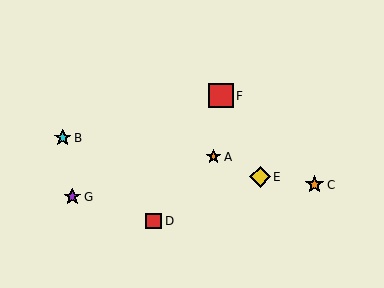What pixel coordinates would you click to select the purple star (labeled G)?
Click at (72, 197) to select the purple star G.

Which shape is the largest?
The red square (labeled F) is the largest.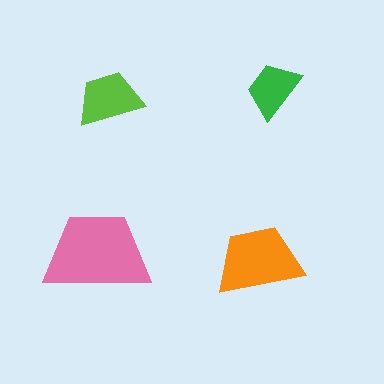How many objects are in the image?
There are 4 objects in the image.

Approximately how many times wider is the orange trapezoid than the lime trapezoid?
About 1.5 times wider.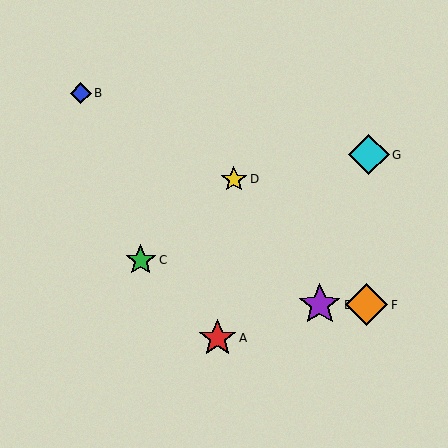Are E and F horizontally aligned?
Yes, both are at y≈305.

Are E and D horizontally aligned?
No, E is at y≈305 and D is at y≈179.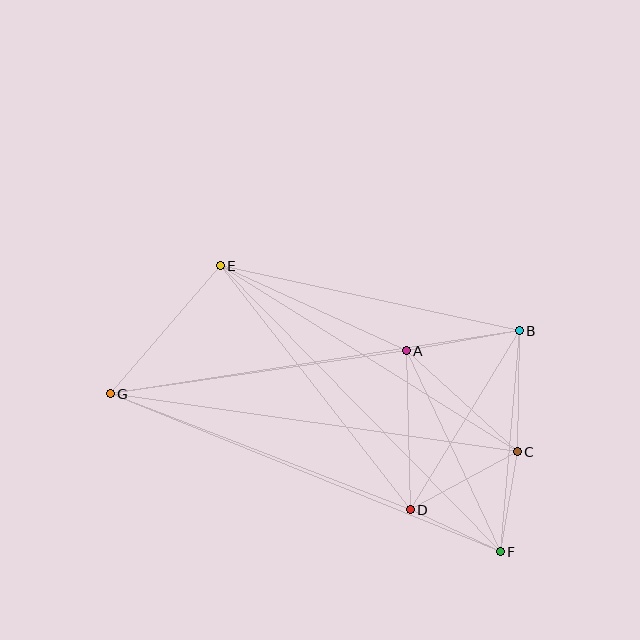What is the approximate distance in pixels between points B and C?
The distance between B and C is approximately 121 pixels.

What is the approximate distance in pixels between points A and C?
The distance between A and C is approximately 150 pixels.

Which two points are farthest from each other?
Points F and G are farthest from each other.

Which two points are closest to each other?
Points D and F are closest to each other.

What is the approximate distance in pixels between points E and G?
The distance between E and G is approximately 169 pixels.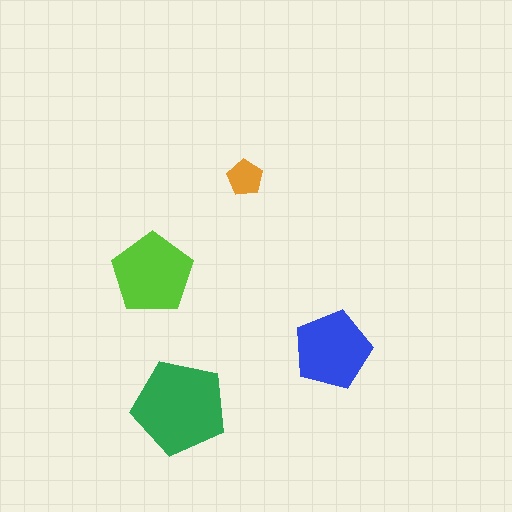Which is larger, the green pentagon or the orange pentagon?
The green one.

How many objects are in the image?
There are 4 objects in the image.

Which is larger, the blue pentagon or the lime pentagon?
The lime one.